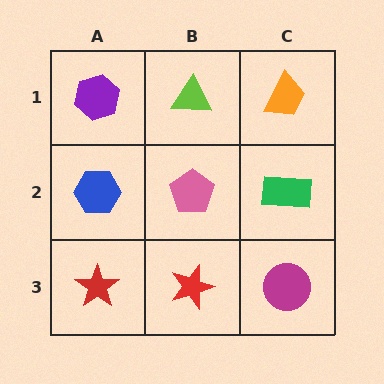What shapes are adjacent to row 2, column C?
An orange trapezoid (row 1, column C), a magenta circle (row 3, column C), a pink pentagon (row 2, column B).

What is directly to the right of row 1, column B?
An orange trapezoid.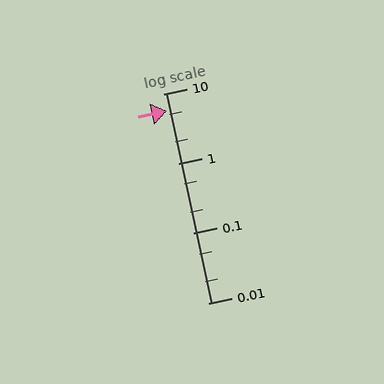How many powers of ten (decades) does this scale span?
The scale spans 3 decades, from 0.01 to 10.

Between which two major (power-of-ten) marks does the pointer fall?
The pointer is between 1 and 10.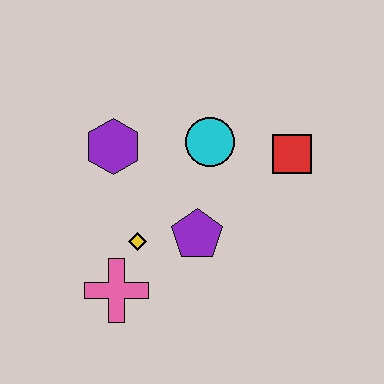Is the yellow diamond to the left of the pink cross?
No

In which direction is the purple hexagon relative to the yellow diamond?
The purple hexagon is above the yellow diamond.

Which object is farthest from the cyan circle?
The pink cross is farthest from the cyan circle.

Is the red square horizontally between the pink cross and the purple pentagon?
No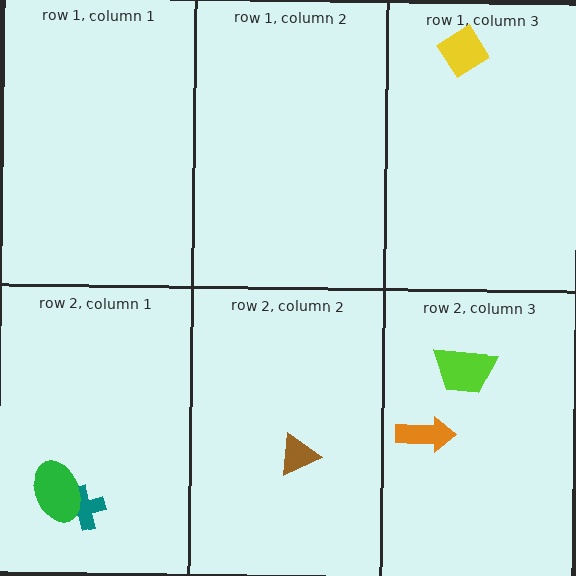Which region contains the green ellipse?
The row 2, column 1 region.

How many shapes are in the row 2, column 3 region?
2.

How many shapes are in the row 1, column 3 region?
1.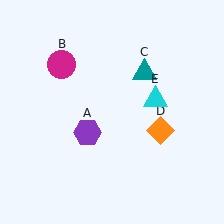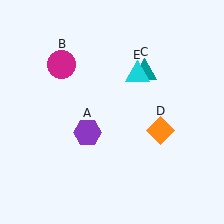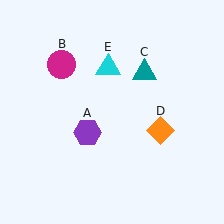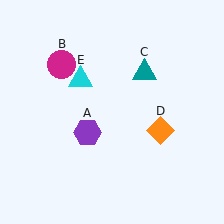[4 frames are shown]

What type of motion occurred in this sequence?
The cyan triangle (object E) rotated counterclockwise around the center of the scene.